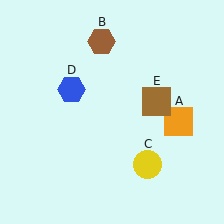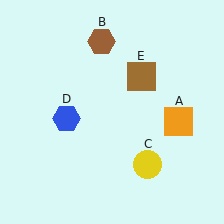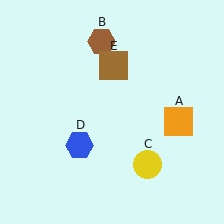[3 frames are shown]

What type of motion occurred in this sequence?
The blue hexagon (object D), brown square (object E) rotated counterclockwise around the center of the scene.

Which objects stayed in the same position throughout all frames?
Orange square (object A) and brown hexagon (object B) and yellow circle (object C) remained stationary.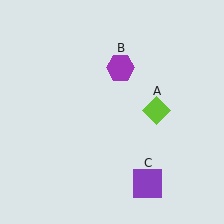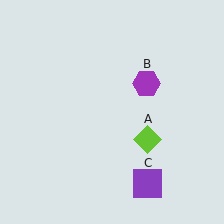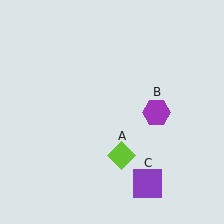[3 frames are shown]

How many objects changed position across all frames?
2 objects changed position: lime diamond (object A), purple hexagon (object B).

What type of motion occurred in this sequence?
The lime diamond (object A), purple hexagon (object B) rotated clockwise around the center of the scene.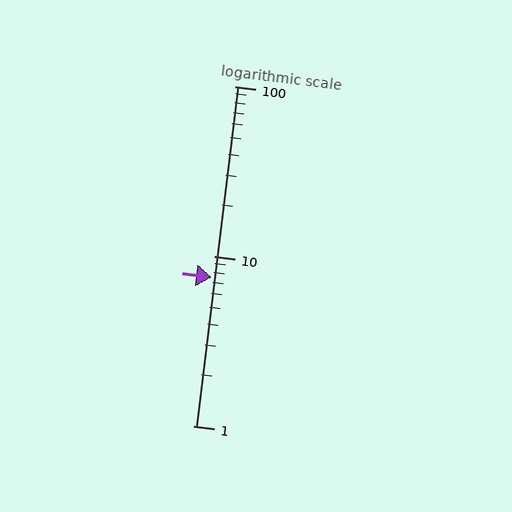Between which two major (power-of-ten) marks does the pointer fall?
The pointer is between 1 and 10.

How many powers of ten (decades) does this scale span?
The scale spans 2 decades, from 1 to 100.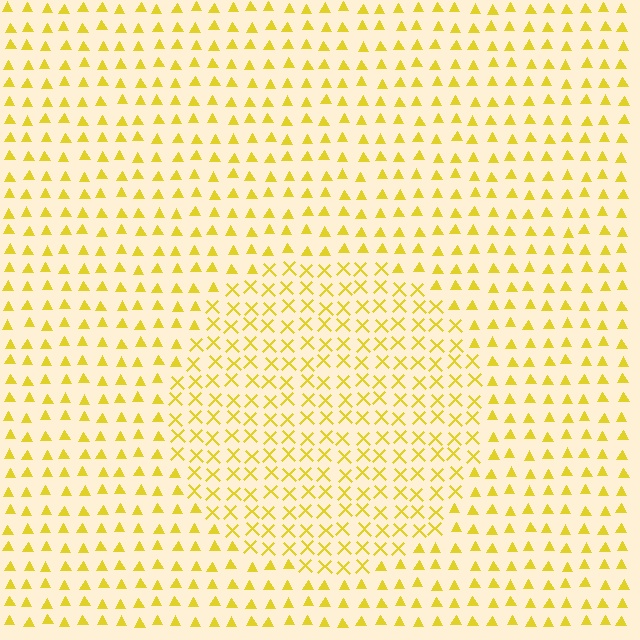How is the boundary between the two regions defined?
The boundary is defined by a change in element shape: X marks inside vs. triangles outside. All elements share the same color and spacing.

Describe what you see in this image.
The image is filled with small yellow elements arranged in a uniform grid. A circle-shaped region contains X marks, while the surrounding area contains triangles. The boundary is defined purely by the change in element shape.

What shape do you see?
I see a circle.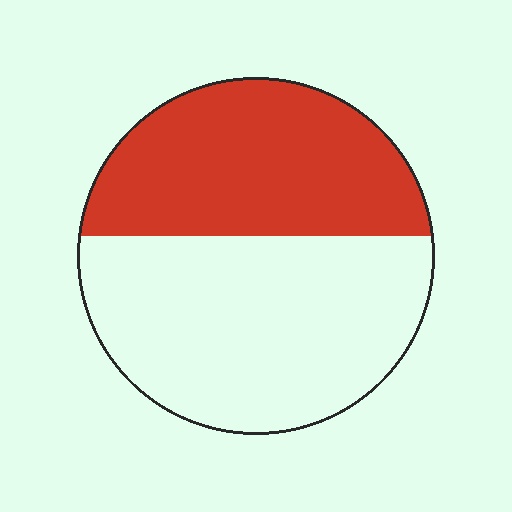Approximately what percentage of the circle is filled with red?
Approximately 45%.